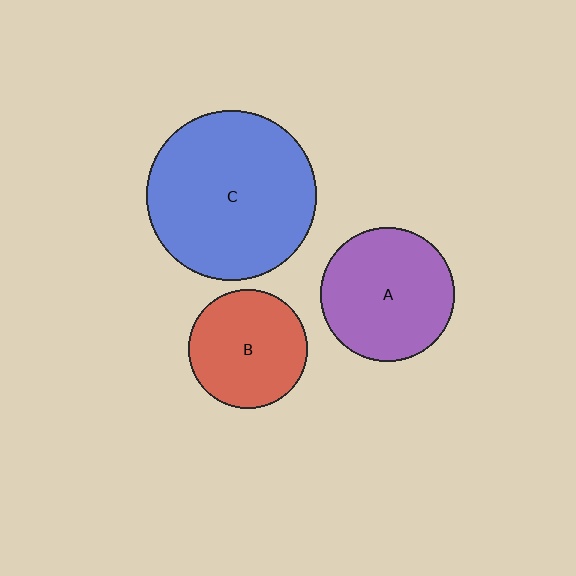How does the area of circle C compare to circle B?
Approximately 2.0 times.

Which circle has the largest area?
Circle C (blue).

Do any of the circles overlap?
No, none of the circles overlap.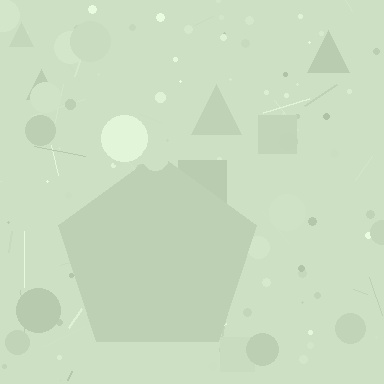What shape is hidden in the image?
A pentagon is hidden in the image.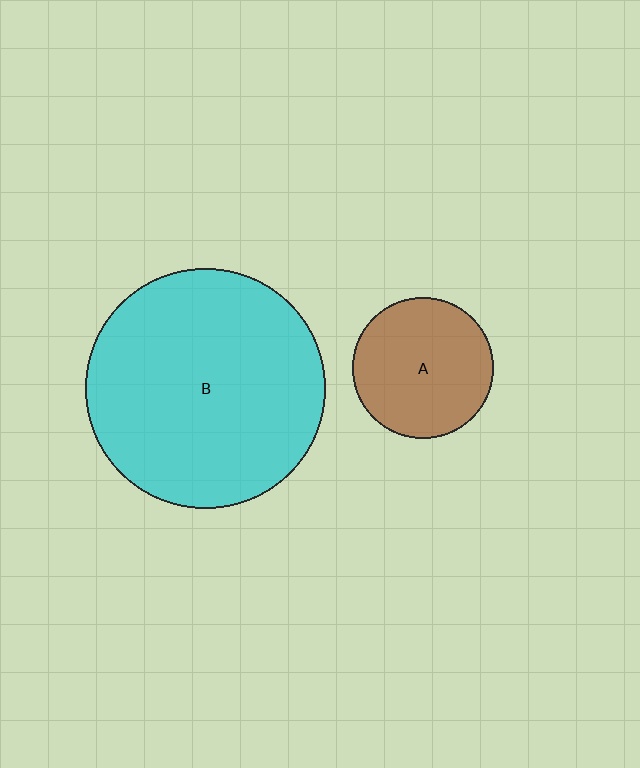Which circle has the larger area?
Circle B (cyan).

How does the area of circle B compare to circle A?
Approximately 2.9 times.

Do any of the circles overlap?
No, none of the circles overlap.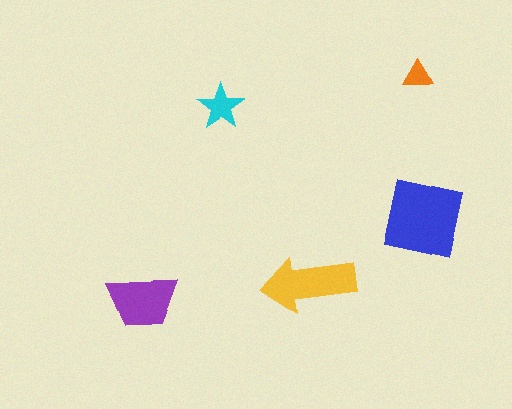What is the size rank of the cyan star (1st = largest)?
4th.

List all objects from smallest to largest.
The orange triangle, the cyan star, the purple trapezoid, the yellow arrow, the blue square.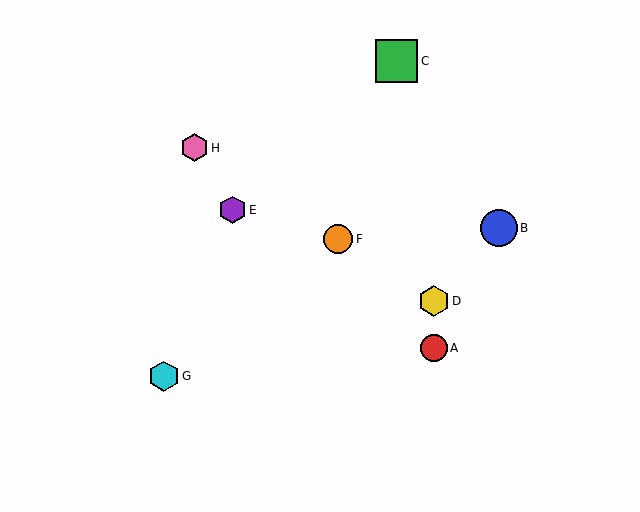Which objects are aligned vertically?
Objects A, D are aligned vertically.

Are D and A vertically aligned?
Yes, both are at x≈434.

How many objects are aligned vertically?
2 objects (A, D) are aligned vertically.